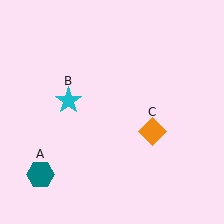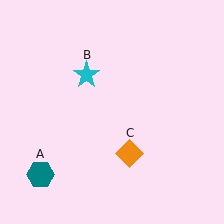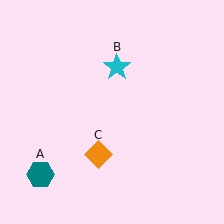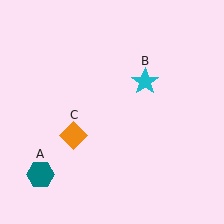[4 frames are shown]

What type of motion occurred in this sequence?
The cyan star (object B), orange diamond (object C) rotated clockwise around the center of the scene.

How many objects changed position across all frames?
2 objects changed position: cyan star (object B), orange diamond (object C).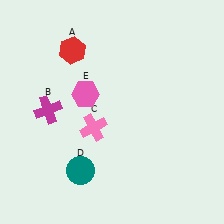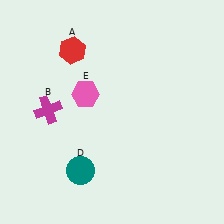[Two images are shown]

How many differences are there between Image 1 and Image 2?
There is 1 difference between the two images.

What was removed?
The pink cross (C) was removed in Image 2.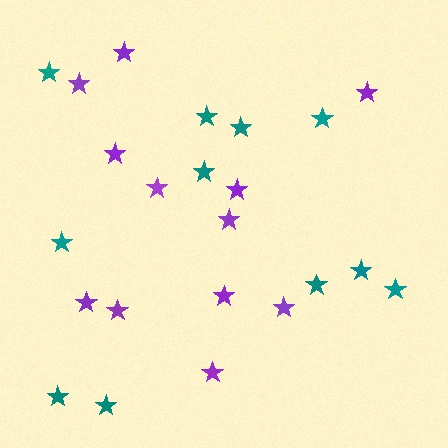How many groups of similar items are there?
There are 2 groups: one group of purple stars (12) and one group of teal stars (11).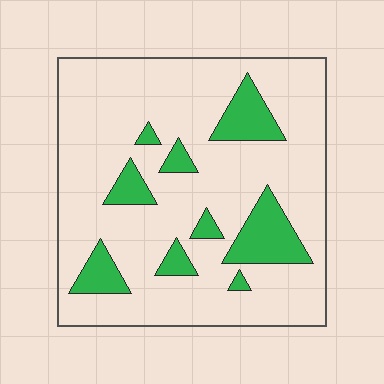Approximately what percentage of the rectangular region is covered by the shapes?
Approximately 15%.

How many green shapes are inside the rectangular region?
9.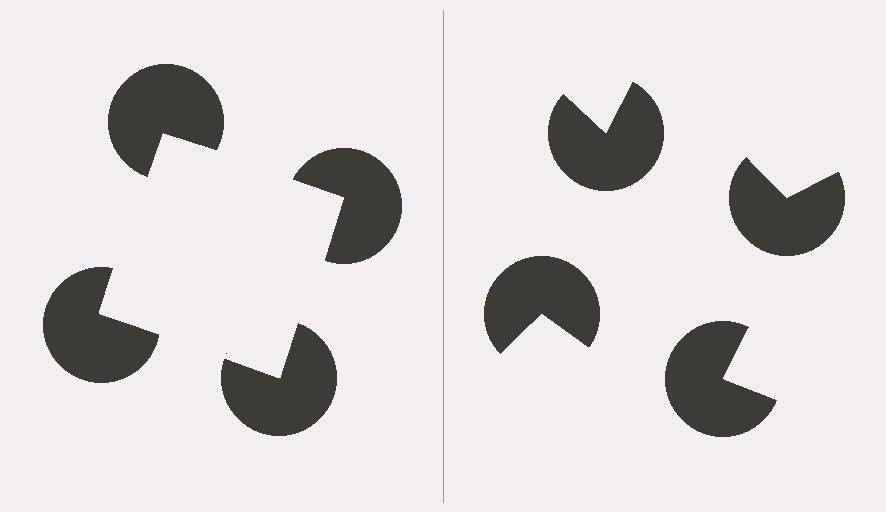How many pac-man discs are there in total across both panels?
8 — 4 on each side.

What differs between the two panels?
The pac-man discs are positioned identically on both sides; only the wedge orientations differ. On the left they align to a square; on the right they are misaligned.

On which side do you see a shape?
An illusory square appears on the left side. On the right side the wedge cuts are rotated, so no coherent shape forms.